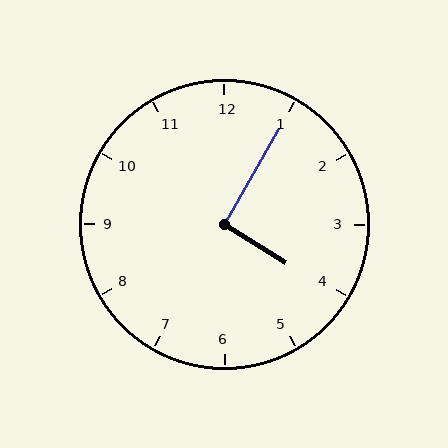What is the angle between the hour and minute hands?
Approximately 92 degrees.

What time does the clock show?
4:05.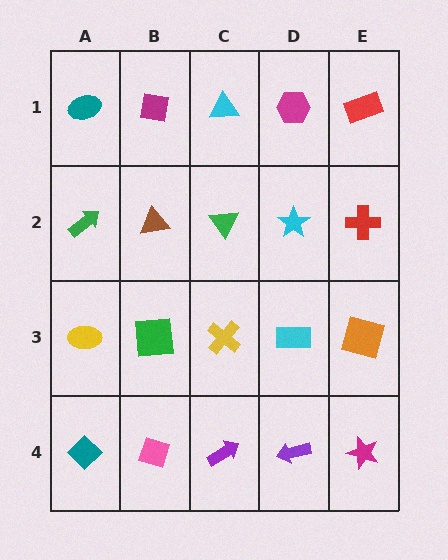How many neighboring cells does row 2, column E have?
3.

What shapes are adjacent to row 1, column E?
A red cross (row 2, column E), a magenta hexagon (row 1, column D).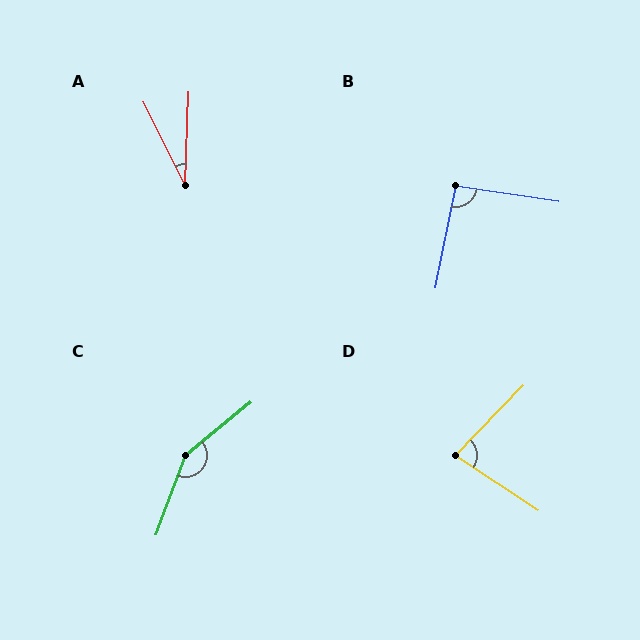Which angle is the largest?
C, at approximately 150 degrees.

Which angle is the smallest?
A, at approximately 28 degrees.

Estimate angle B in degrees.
Approximately 93 degrees.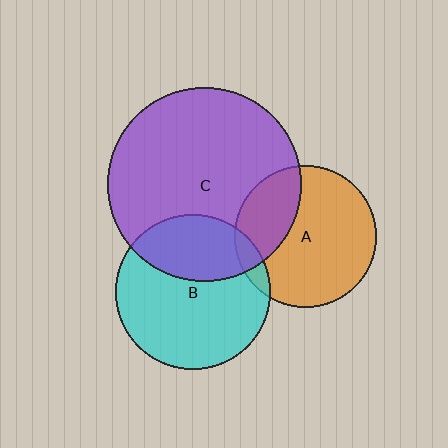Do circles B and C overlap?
Yes.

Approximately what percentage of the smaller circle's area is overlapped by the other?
Approximately 35%.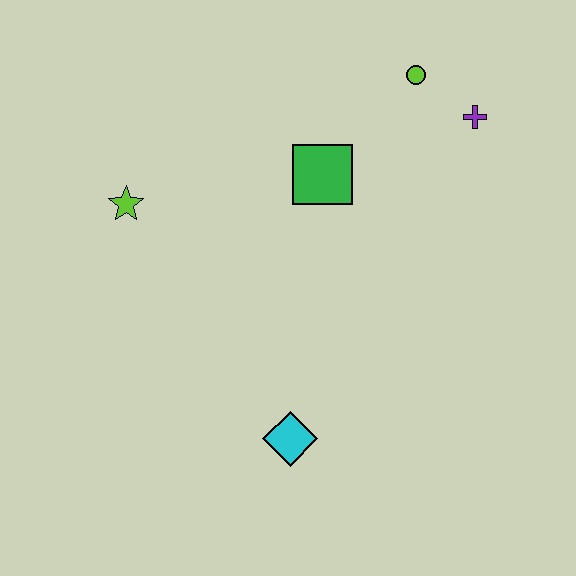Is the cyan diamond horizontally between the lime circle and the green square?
No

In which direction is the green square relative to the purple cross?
The green square is to the left of the purple cross.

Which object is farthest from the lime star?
The purple cross is farthest from the lime star.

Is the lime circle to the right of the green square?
Yes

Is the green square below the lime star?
No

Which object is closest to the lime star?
The green square is closest to the lime star.